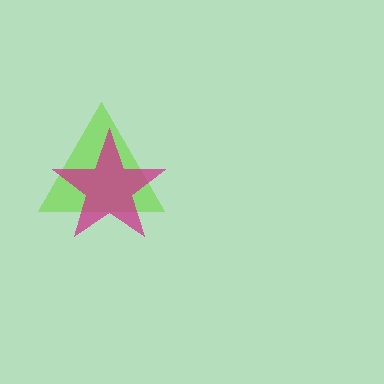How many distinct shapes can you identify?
There are 2 distinct shapes: a lime triangle, a magenta star.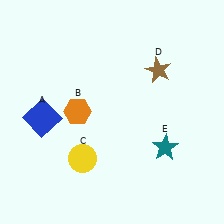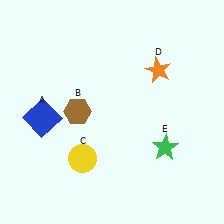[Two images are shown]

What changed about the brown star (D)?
In Image 1, D is brown. In Image 2, it changed to orange.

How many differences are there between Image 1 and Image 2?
There are 3 differences between the two images.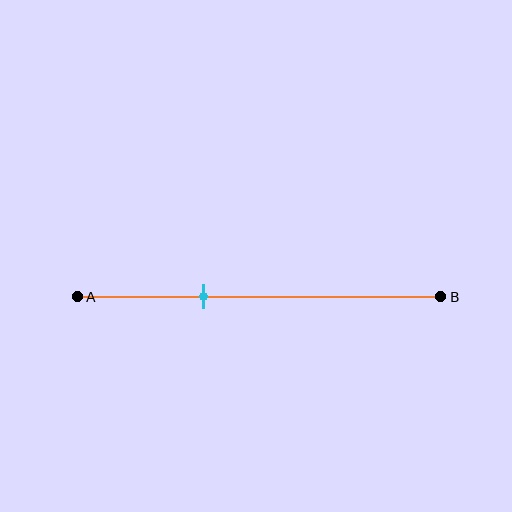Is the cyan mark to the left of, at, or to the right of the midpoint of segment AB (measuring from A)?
The cyan mark is to the left of the midpoint of segment AB.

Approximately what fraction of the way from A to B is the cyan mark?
The cyan mark is approximately 35% of the way from A to B.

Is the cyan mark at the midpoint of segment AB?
No, the mark is at about 35% from A, not at the 50% midpoint.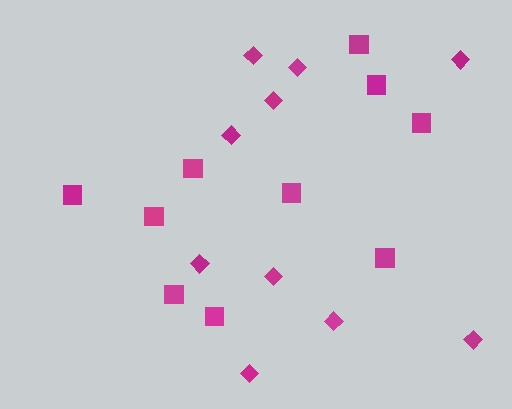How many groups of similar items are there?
There are 2 groups: one group of squares (10) and one group of diamonds (10).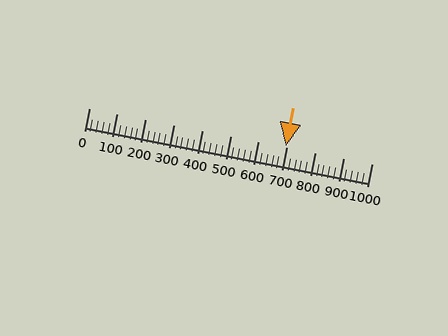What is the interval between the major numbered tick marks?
The major tick marks are spaced 100 units apart.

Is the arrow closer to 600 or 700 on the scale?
The arrow is closer to 700.